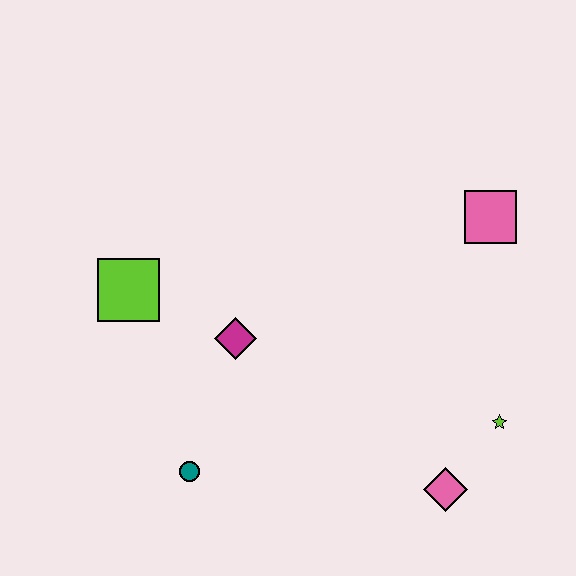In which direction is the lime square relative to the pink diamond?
The lime square is to the left of the pink diamond.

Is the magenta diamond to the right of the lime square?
Yes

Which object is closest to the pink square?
The lime star is closest to the pink square.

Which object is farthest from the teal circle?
The pink square is farthest from the teal circle.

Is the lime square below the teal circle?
No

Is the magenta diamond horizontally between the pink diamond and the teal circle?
Yes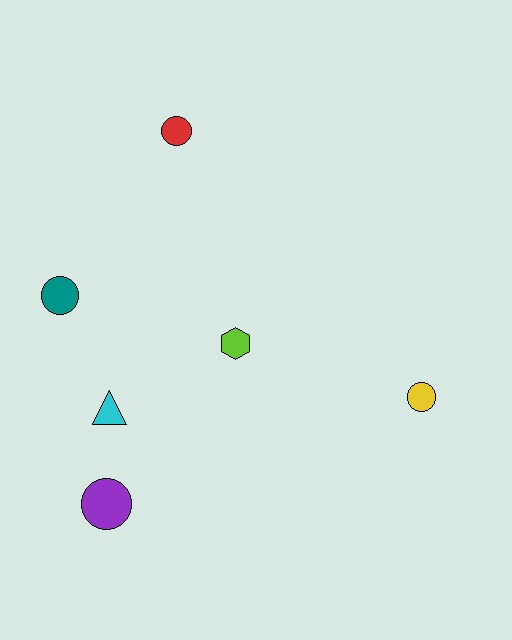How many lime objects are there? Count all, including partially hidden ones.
There is 1 lime object.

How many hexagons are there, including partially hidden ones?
There is 1 hexagon.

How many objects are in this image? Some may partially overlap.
There are 6 objects.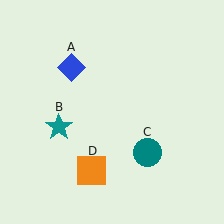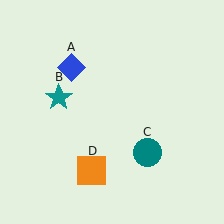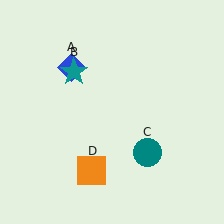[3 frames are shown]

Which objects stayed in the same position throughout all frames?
Blue diamond (object A) and teal circle (object C) and orange square (object D) remained stationary.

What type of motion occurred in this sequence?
The teal star (object B) rotated clockwise around the center of the scene.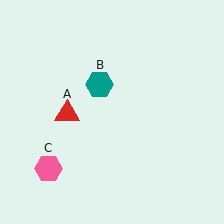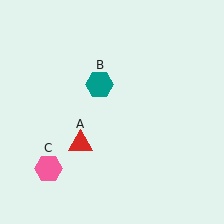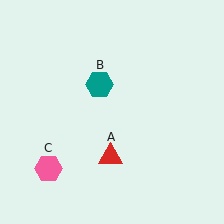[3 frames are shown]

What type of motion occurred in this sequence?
The red triangle (object A) rotated counterclockwise around the center of the scene.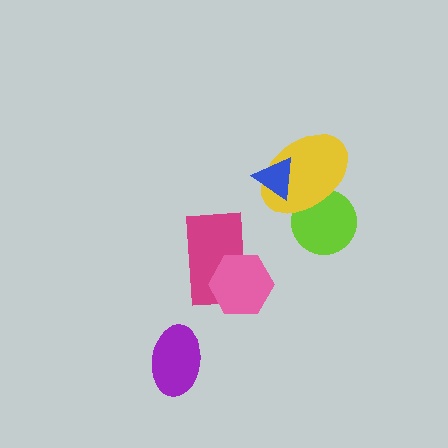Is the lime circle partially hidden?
Yes, it is partially covered by another shape.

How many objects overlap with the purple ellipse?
0 objects overlap with the purple ellipse.